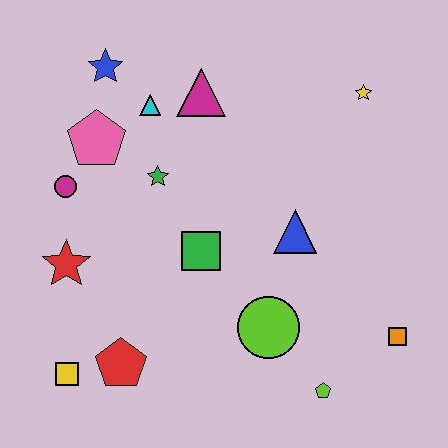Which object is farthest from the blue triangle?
The yellow square is farthest from the blue triangle.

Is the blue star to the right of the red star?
Yes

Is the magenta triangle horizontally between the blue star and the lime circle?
Yes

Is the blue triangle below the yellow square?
No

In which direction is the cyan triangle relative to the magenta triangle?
The cyan triangle is to the left of the magenta triangle.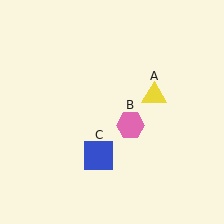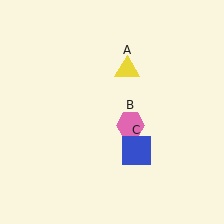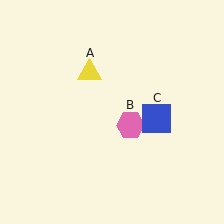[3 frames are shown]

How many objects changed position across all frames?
2 objects changed position: yellow triangle (object A), blue square (object C).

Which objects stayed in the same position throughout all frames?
Pink hexagon (object B) remained stationary.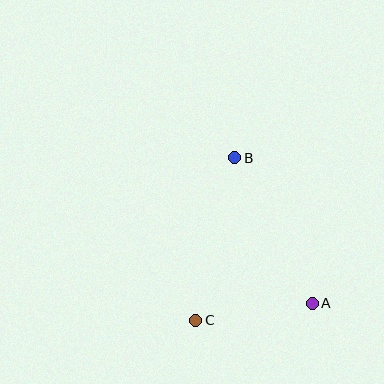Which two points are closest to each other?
Points A and C are closest to each other.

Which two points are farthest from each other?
Points B and C are farthest from each other.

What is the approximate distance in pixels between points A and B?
The distance between A and B is approximately 165 pixels.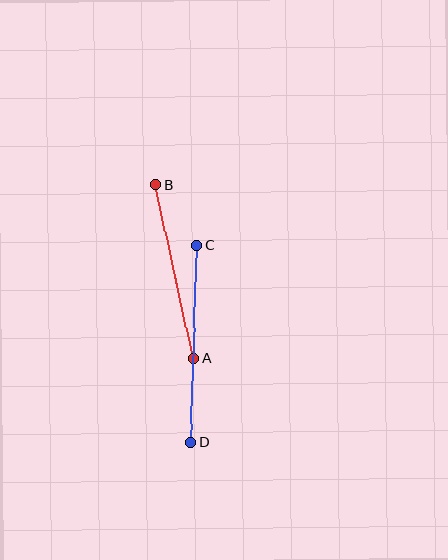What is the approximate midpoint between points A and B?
The midpoint is at approximately (175, 272) pixels.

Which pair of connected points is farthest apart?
Points C and D are farthest apart.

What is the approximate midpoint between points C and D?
The midpoint is at approximately (193, 344) pixels.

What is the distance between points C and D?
The distance is approximately 197 pixels.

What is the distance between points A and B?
The distance is approximately 178 pixels.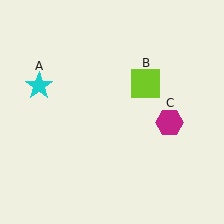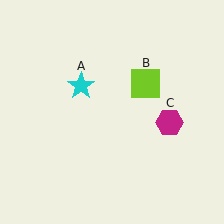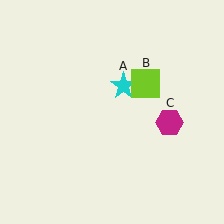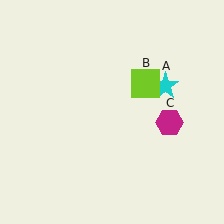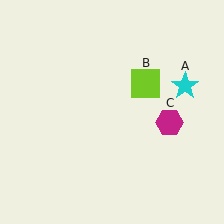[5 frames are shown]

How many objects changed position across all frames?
1 object changed position: cyan star (object A).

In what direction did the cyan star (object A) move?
The cyan star (object A) moved right.